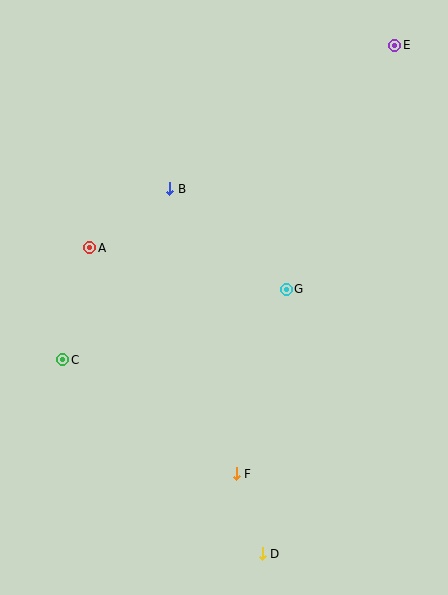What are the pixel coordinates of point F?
Point F is at (236, 474).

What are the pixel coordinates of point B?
Point B is at (169, 189).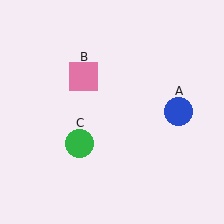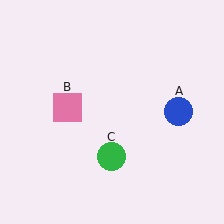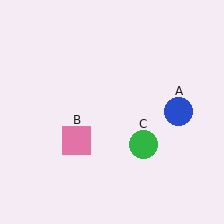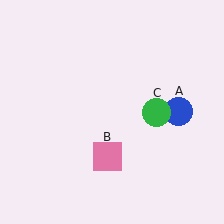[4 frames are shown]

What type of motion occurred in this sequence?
The pink square (object B), green circle (object C) rotated counterclockwise around the center of the scene.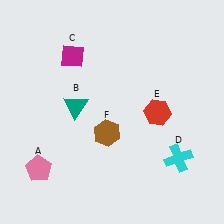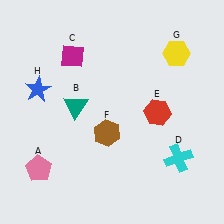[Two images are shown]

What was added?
A yellow hexagon (G), a blue star (H) were added in Image 2.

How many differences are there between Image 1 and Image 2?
There are 2 differences between the two images.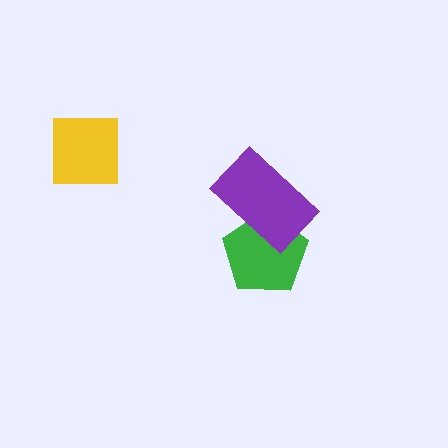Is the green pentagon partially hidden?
Yes, it is partially covered by another shape.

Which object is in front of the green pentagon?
The purple rectangle is in front of the green pentagon.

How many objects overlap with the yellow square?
0 objects overlap with the yellow square.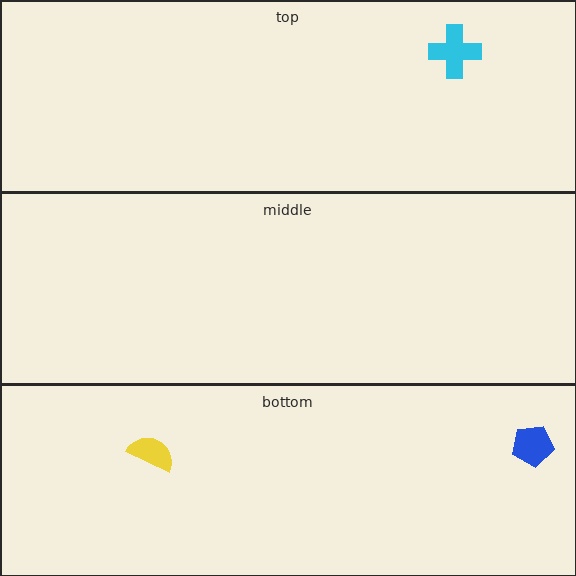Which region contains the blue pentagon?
The bottom region.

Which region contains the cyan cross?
The top region.